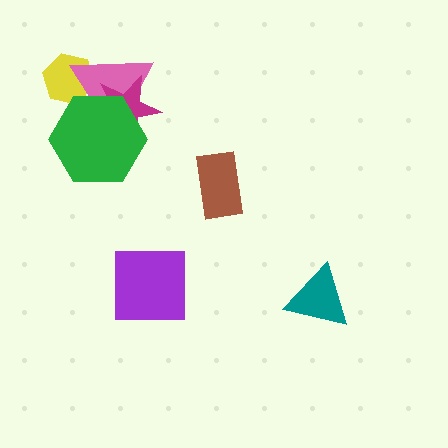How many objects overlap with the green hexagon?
3 objects overlap with the green hexagon.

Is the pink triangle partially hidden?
Yes, it is partially covered by another shape.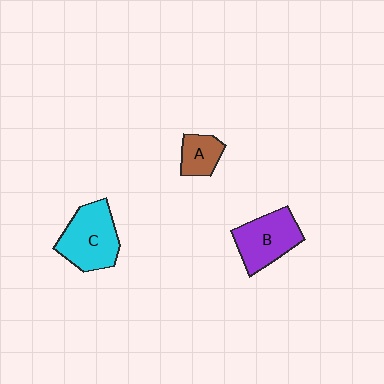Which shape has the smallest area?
Shape A (brown).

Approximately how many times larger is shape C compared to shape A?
Approximately 2.1 times.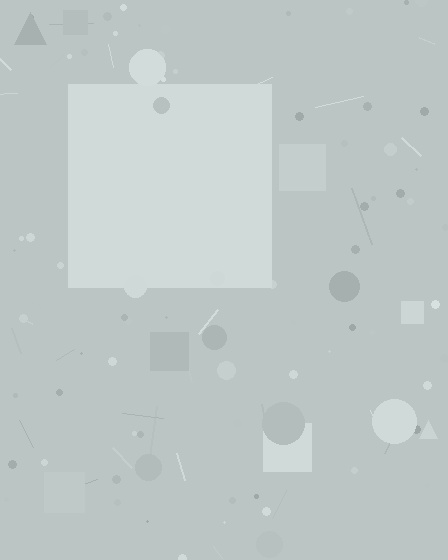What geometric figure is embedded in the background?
A square is embedded in the background.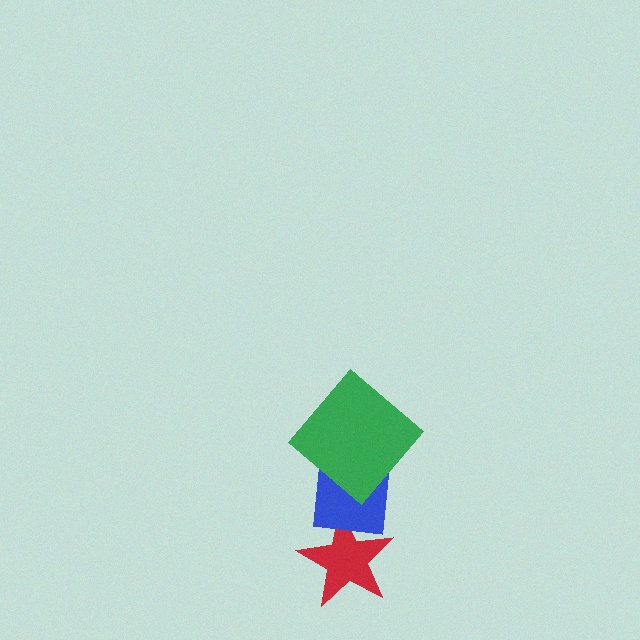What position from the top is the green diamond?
The green diamond is 1st from the top.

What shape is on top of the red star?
The blue square is on top of the red star.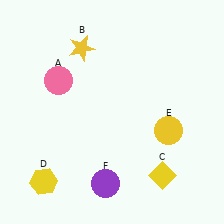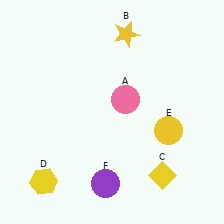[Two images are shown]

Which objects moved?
The objects that moved are: the pink circle (A), the yellow star (B).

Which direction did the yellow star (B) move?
The yellow star (B) moved right.